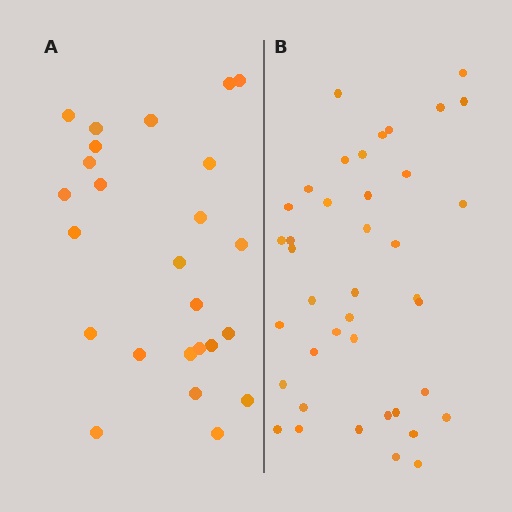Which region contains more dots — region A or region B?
Region B (the right region) has more dots.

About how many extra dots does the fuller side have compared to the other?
Region B has approximately 15 more dots than region A.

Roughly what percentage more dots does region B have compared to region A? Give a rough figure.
About 60% more.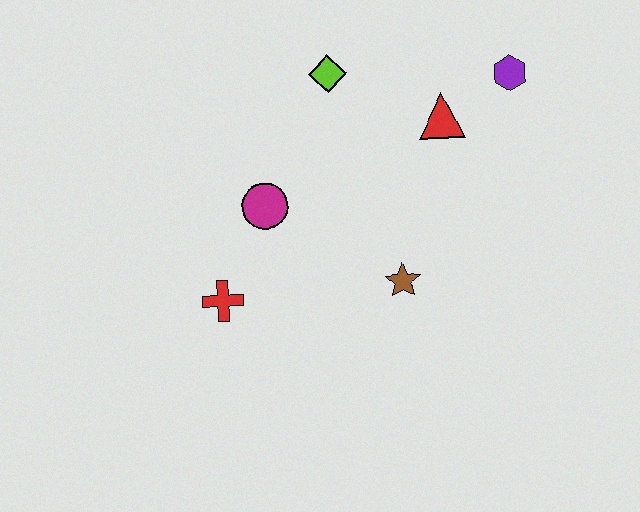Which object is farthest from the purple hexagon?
The red cross is farthest from the purple hexagon.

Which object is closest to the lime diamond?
The red triangle is closest to the lime diamond.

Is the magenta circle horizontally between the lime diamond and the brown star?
No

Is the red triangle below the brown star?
No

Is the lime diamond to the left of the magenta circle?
No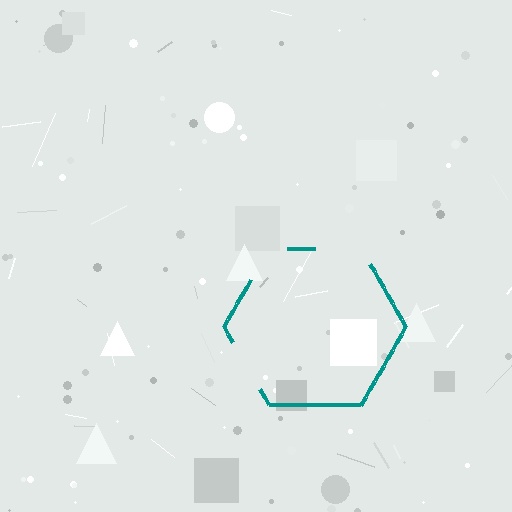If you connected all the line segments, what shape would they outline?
They would outline a hexagon.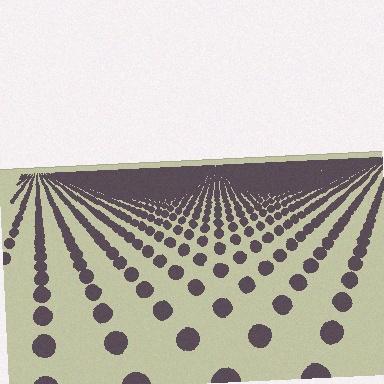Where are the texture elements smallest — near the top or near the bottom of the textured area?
Near the top.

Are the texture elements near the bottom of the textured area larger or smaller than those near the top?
Larger. Near the bottom, elements are closer to the viewer and appear at a bigger on-screen size.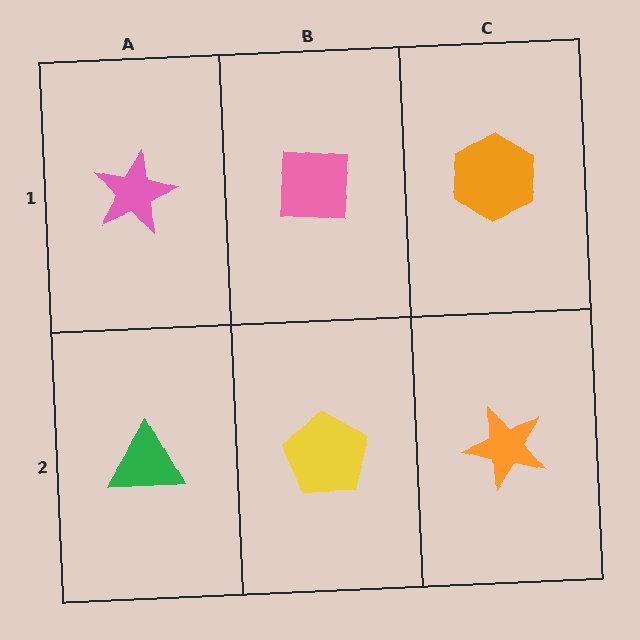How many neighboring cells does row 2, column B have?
3.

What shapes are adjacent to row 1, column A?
A green triangle (row 2, column A), a pink square (row 1, column B).